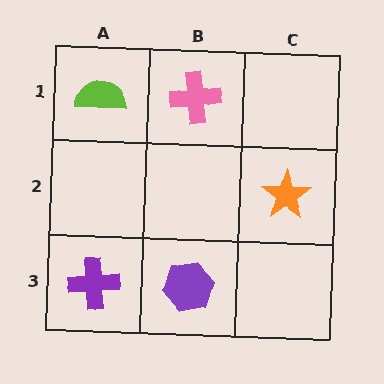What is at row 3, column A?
A purple cross.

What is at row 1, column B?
A pink cross.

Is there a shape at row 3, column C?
No, that cell is empty.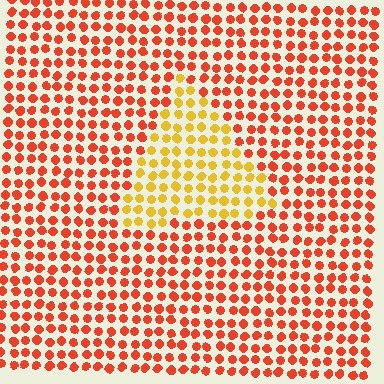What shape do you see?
I see a triangle.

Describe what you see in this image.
The image is filled with small red elements in a uniform arrangement. A triangle-shaped region is visible where the elements are tinted to a slightly different hue, forming a subtle color boundary.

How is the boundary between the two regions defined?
The boundary is defined purely by a slight shift in hue (about 40 degrees). Spacing, size, and orientation are identical on both sides.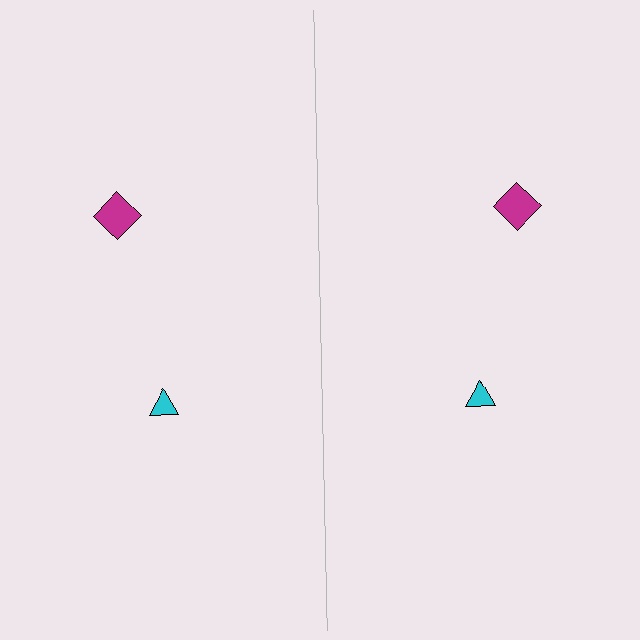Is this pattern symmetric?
Yes, this pattern has bilateral (reflection) symmetry.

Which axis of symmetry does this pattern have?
The pattern has a vertical axis of symmetry running through the center of the image.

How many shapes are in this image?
There are 4 shapes in this image.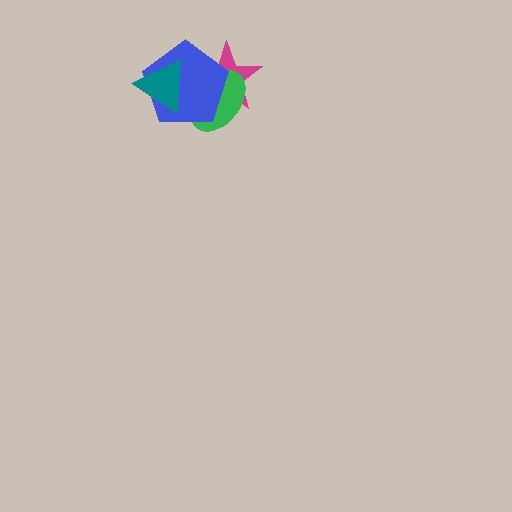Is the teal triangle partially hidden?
No, no other shape covers it.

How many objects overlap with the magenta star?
2 objects overlap with the magenta star.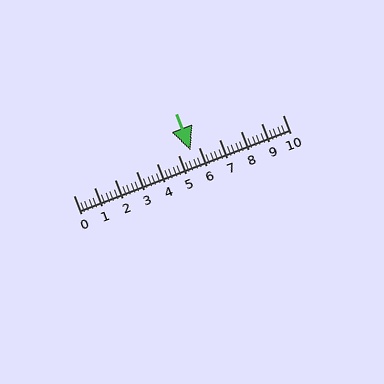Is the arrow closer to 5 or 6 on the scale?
The arrow is closer to 6.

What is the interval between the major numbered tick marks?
The major tick marks are spaced 1 units apart.